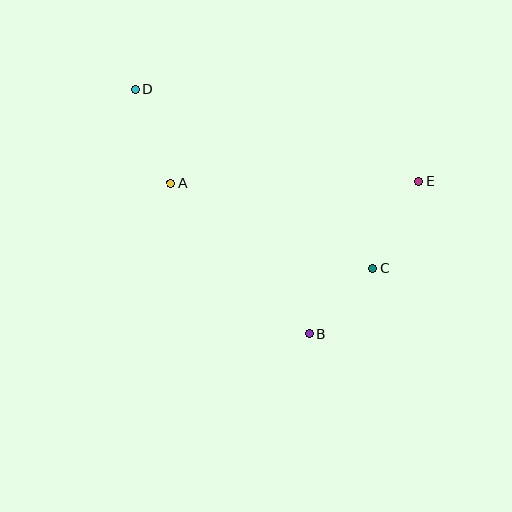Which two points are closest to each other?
Points B and C are closest to each other.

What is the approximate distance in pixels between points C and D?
The distance between C and D is approximately 297 pixels.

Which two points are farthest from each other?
Points B and D are farthest from each other.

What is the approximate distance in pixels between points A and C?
The distance between A and C is approximately 219 pixels.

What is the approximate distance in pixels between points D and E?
The distance between D and E is approximately 298 pixels.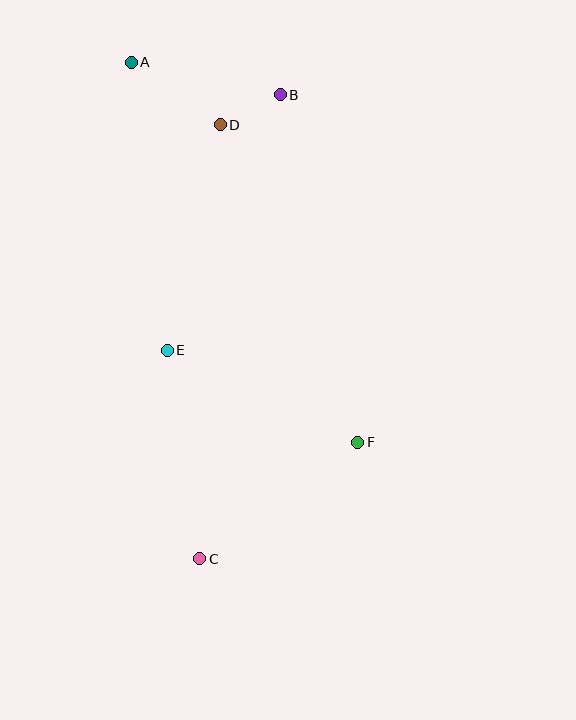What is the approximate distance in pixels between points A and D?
The distance between A and D is approximately 109 pixels.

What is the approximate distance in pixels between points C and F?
The distance between C and F is approximately 196 pixels.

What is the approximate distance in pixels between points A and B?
The distance between A and B is approximately 152 pixels.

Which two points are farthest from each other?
Points A and C are farthest from each other.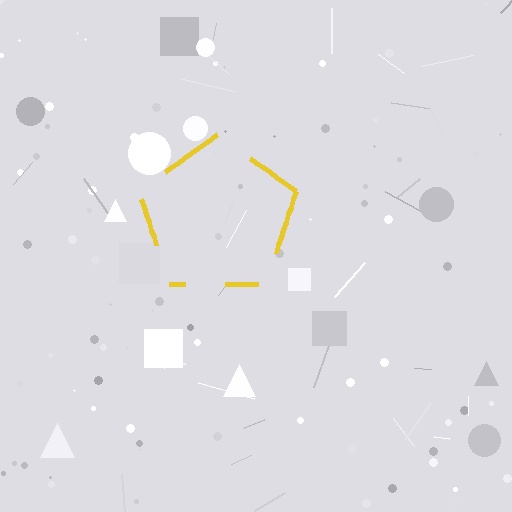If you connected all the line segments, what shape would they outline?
They would outline a pentagon.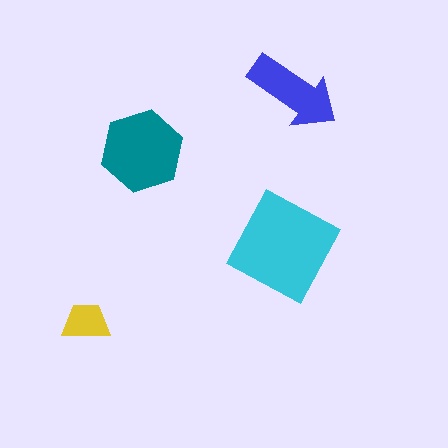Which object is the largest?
The cyan diamond.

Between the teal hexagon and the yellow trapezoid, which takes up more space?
The teal hexagon.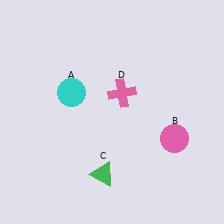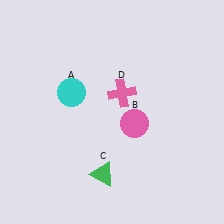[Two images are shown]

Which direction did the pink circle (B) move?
The pink circle (B) moved left.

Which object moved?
The pink circle (B) moved left.